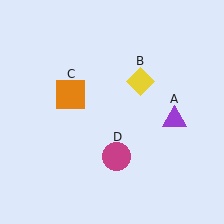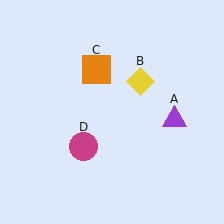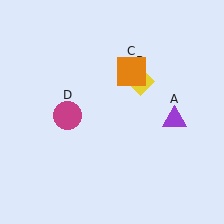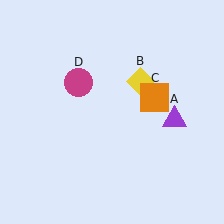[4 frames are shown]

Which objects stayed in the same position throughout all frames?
Purple triangle (object A) and yellow diamond (object B) remained stationary.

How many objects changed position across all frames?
2 objects changed position: orange square (object C), magenta circle (object D).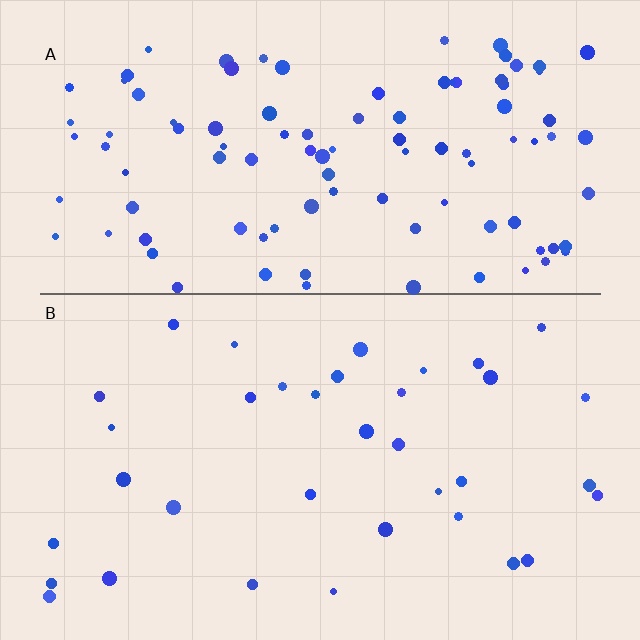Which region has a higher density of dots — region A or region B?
A (the top).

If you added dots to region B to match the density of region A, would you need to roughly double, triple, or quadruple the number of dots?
Approximately triple.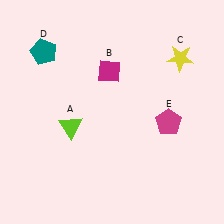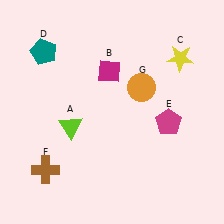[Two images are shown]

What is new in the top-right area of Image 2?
An orange circle (G) was added in the top-right area of Image 2.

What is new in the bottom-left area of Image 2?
A brown cross (F) was added in the bottom-left area of Image 2.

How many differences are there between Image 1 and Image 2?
There are 2 differences between the two images.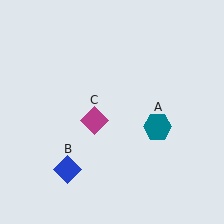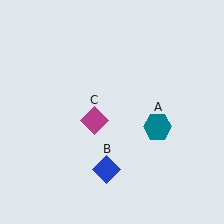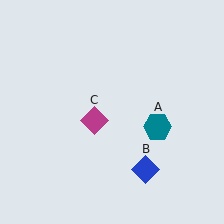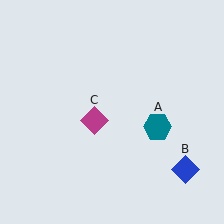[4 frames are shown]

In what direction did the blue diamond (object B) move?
The blue diamond (object B) moved right.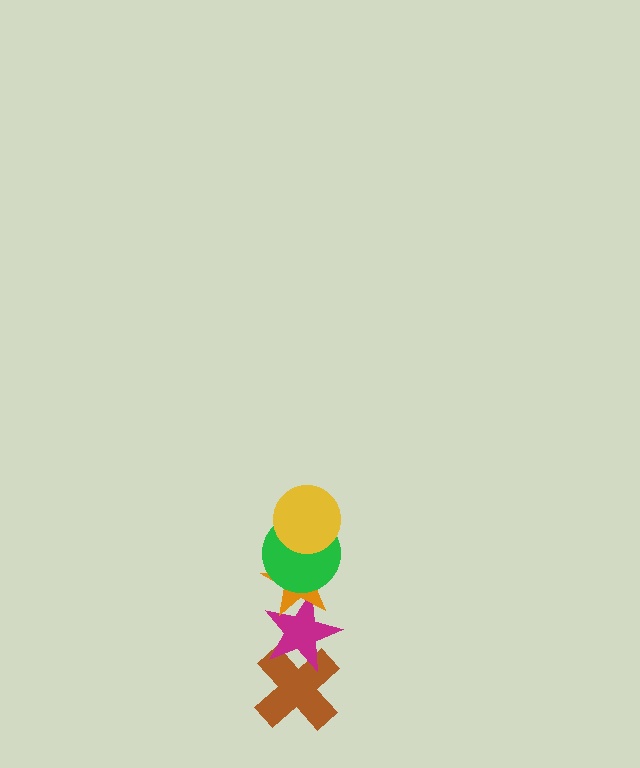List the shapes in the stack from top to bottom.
From top to bottom: the yellow circle, the green circle, the orange star, the magenta star, the brown cross.